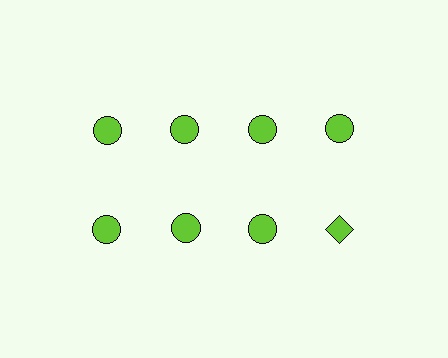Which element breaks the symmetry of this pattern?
The lime diamond in the second row, second from right column breaks the symmetry. All other shapes are lime circles.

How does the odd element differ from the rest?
It has a different shape: diamond instead of circle.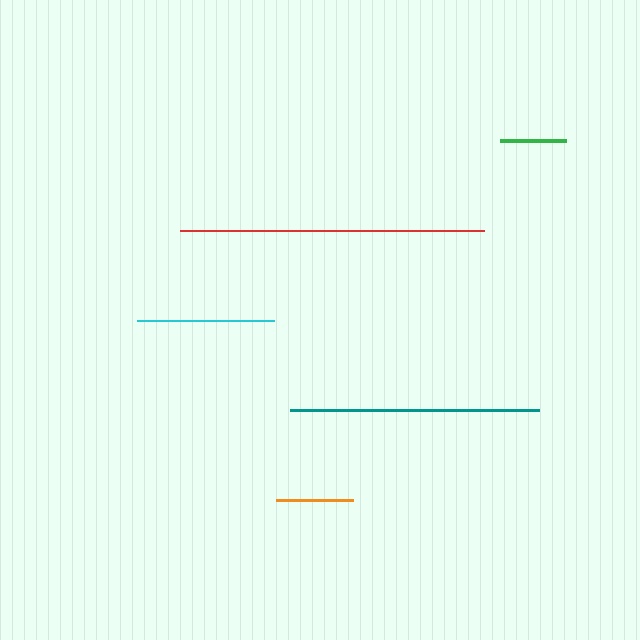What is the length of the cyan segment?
The cyan segment is approximately 137 pixels long.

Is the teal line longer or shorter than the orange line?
The teal line is longer than the orange line.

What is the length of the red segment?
The red segment is approximately 305 pixels long.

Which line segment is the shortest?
The green line is the shortest at approximately 65 pixels.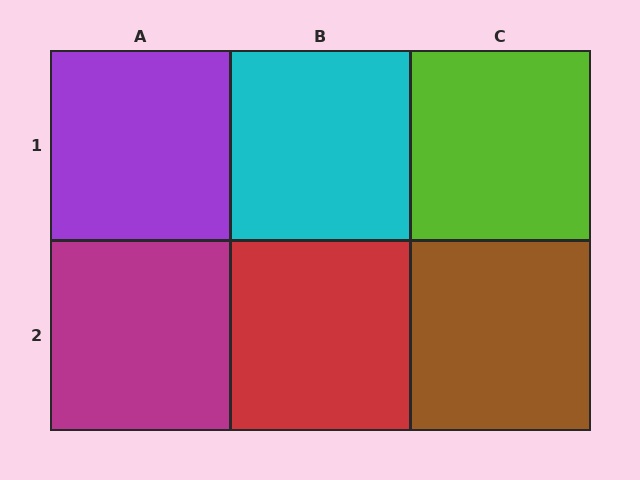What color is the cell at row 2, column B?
Red.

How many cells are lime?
1 cell is lime.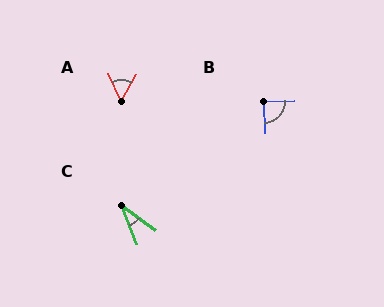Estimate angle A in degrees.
Approximately 53 degrees.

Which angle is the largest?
B, at approximately 90 degrees.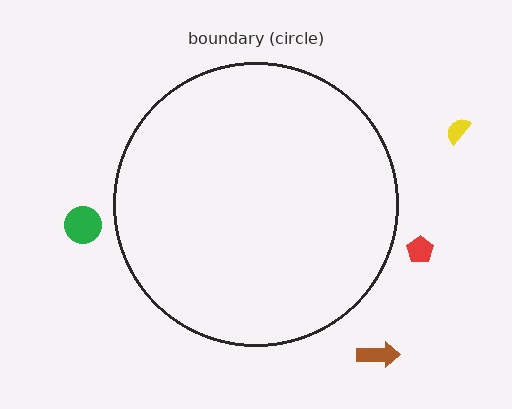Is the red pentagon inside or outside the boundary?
Outside.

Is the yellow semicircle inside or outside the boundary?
Outside.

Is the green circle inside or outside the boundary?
Outside.